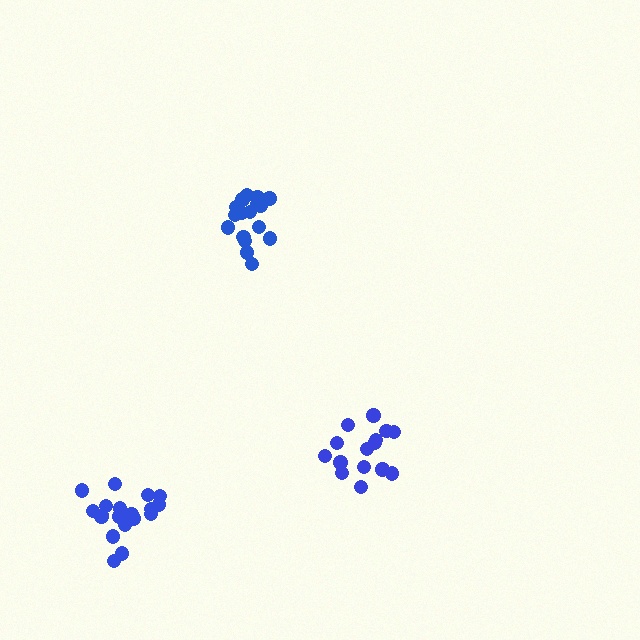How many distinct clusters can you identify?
There are 3 distinct clusters.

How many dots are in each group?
Group 1: 19 dots, Group 2: 15 dots, Group 3: 17 dots (51 total).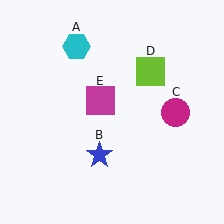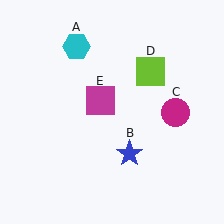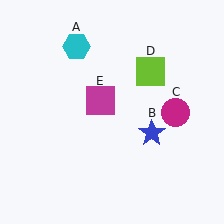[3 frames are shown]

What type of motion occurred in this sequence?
The blue star (object B) rotated counterclockwise around the center of the scene.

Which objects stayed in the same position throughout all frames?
Cyan hexagon (object A) and magenta circle (object C) and lime square (object D) and magenta square (object E) remained stationary.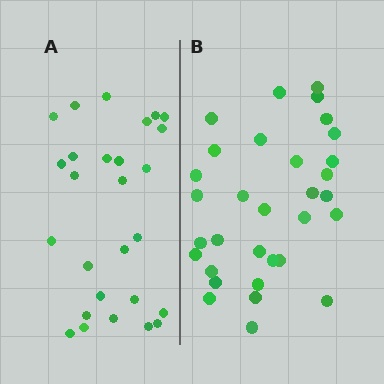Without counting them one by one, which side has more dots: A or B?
Region B (the right region) has more dots.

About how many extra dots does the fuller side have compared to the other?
Region B has about 5 more dots than region A.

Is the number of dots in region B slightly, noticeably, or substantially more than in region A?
Region B has only slightly more — the two regions are fairly close. The ratio is roughly 1.2 to 1.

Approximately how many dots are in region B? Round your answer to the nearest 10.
About 30 dots. (The exact count is 32, which rounds to 30.)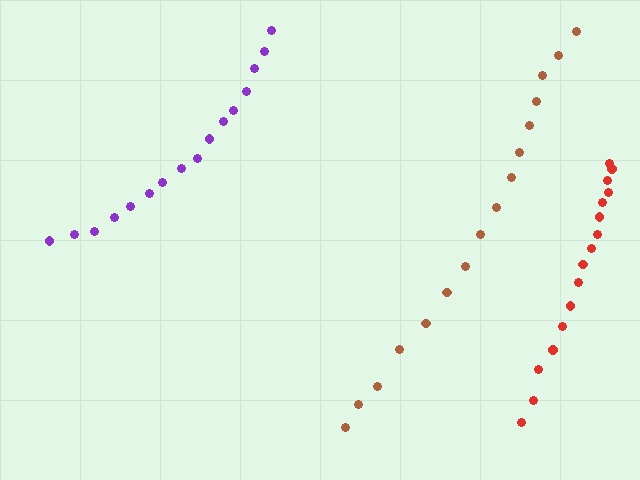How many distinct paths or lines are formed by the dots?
There are 3 distinct paths.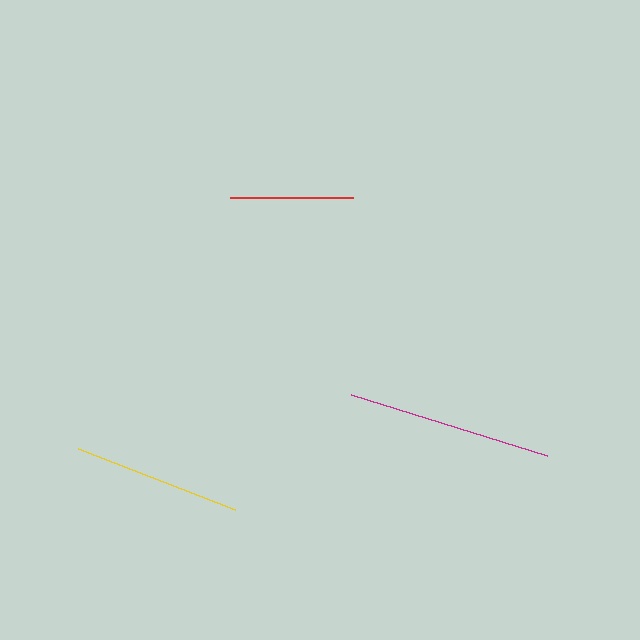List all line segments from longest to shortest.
From longest to shortest: magenta, yellow, red.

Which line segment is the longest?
The magenta line is the longest at approximately 205 pixels.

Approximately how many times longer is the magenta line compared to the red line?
The magenta line is approximately 1.7 times the length of the red line.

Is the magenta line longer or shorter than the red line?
The magenta line is longer than the red line.